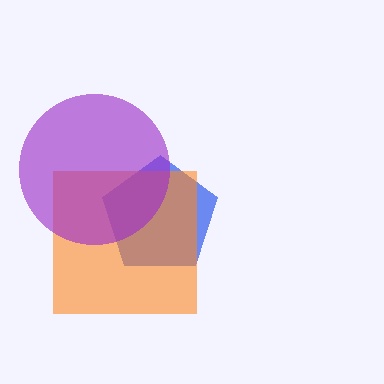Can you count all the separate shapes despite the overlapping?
Yes, there are 3 separate shapes.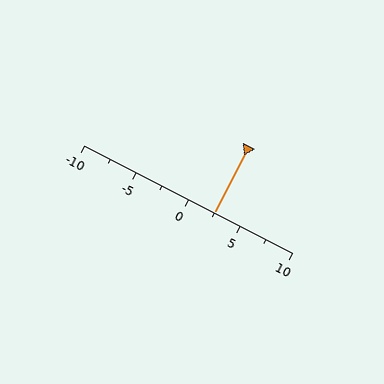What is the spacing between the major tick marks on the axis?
The major ticks are spaced 5 apart.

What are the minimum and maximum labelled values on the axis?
The axis runs from -10 to 10.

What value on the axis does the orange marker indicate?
The marker indicates approximately 2.5.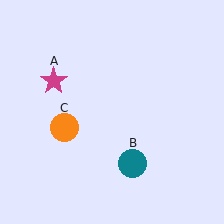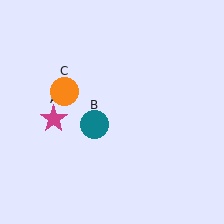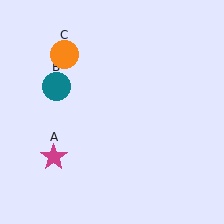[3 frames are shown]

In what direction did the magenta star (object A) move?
The magenta star (object A) moved down.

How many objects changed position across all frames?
3 objects changed position: magenta star (object A), teal circle (object B), orange circle (object C).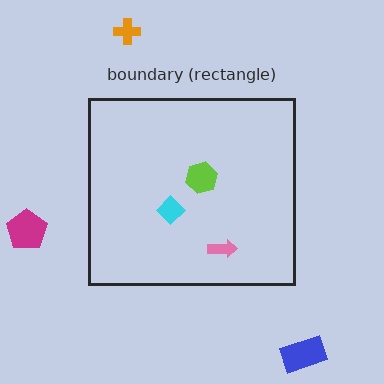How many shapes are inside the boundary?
3 inside, 3 outside.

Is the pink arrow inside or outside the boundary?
Inside.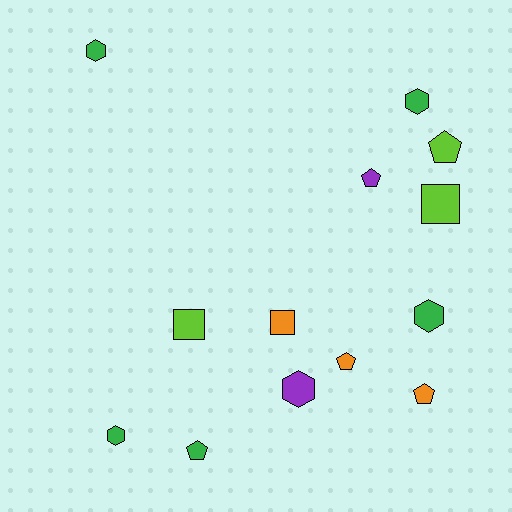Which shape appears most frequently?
Pentagon, with 5 objects.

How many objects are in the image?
There are 13 objects.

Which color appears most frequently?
Green, with 5 objects.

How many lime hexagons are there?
There are no lime hexagons.